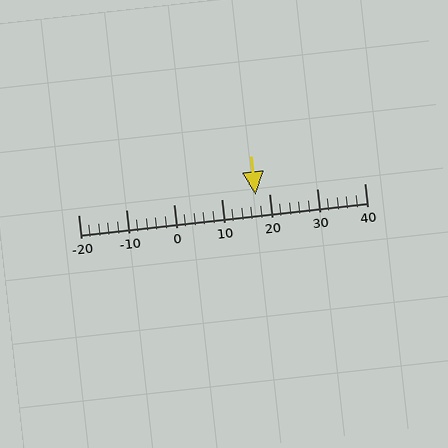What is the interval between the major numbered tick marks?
The major tick marks are spaced 10 units apart.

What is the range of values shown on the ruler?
The ruler shows values from -20 to 40.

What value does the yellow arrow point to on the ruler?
The yellow arrow points to approximately 17.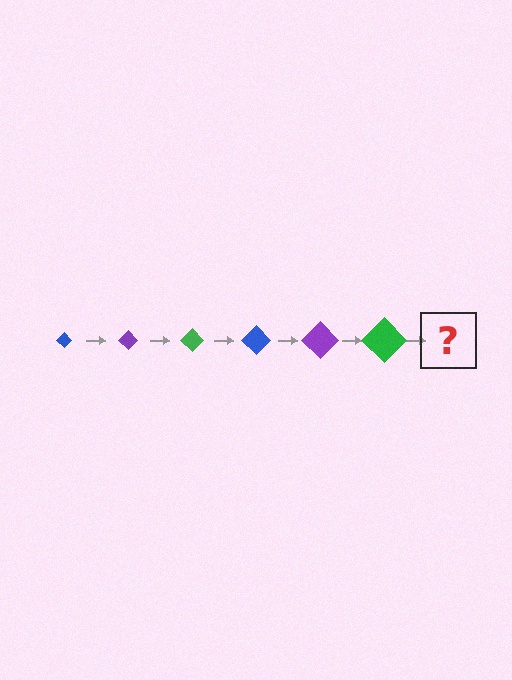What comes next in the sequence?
The next element should be a blue diamond, larger than the previous one.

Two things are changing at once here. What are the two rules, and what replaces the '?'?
The two rules are that the diamond grows larger each step and the color cycles through blue, purple, and green. The '?' should be a blue diamond, larger than the previous one.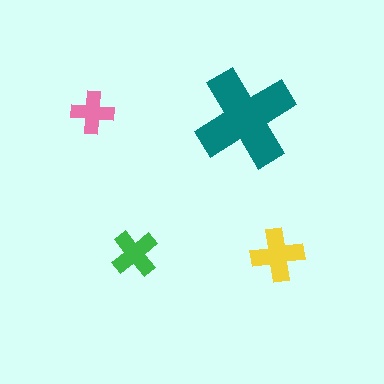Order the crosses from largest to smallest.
the teal one, the yellow one, the green one, the pink one.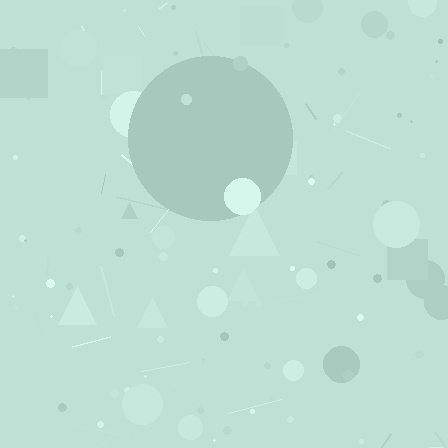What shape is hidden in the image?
A circle is hidden in the image.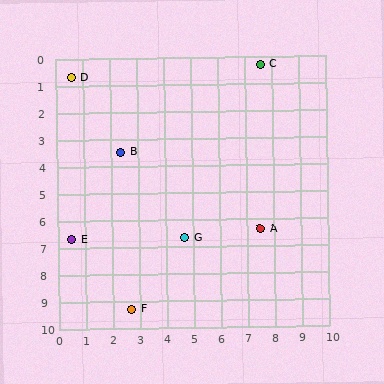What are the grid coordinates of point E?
Point E is at approximately (0.5, 6.7).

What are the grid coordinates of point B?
Point B is at approximately (2.4, 3.5).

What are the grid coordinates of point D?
Point D is at approximately (0.6, 0.7).